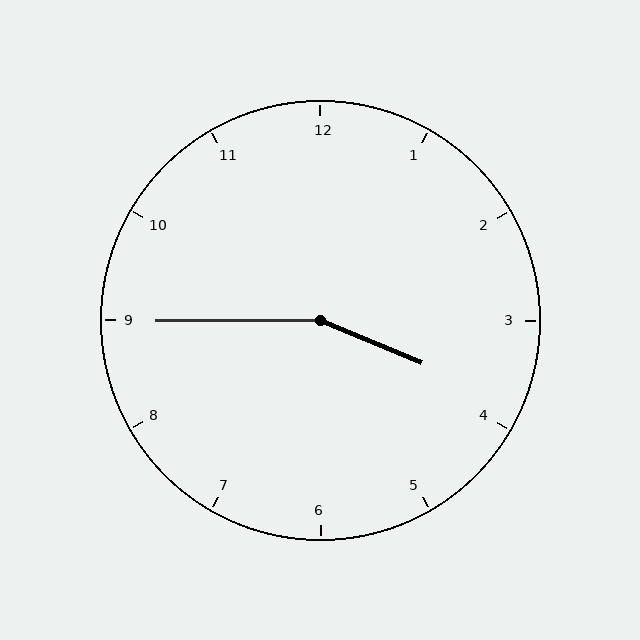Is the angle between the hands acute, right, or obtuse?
It is obtuse.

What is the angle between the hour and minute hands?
Approximately 158 degrees.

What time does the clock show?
3:45.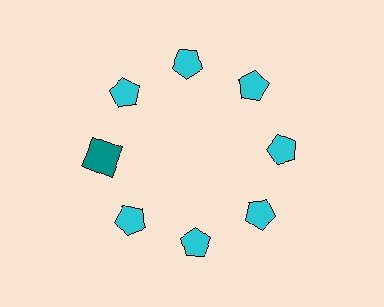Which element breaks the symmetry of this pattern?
The teal square at roughly the 9 o'clock position breaks the symmetry. All other shapes are cyan pentagons.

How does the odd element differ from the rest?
It differs in both color (teal instead of cyan) and shape (square instead of pentagon).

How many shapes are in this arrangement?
There are 8 shapes arranged in a ring pattern.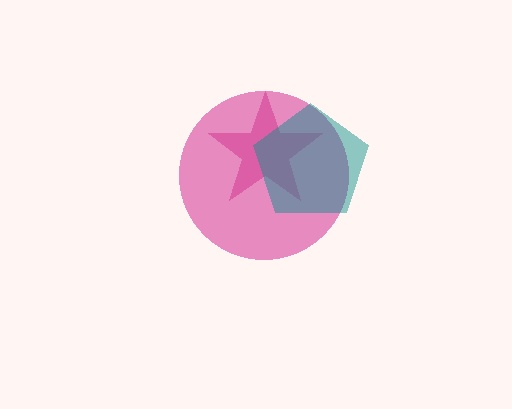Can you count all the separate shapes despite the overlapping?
Yes, there are 3 separate shapes.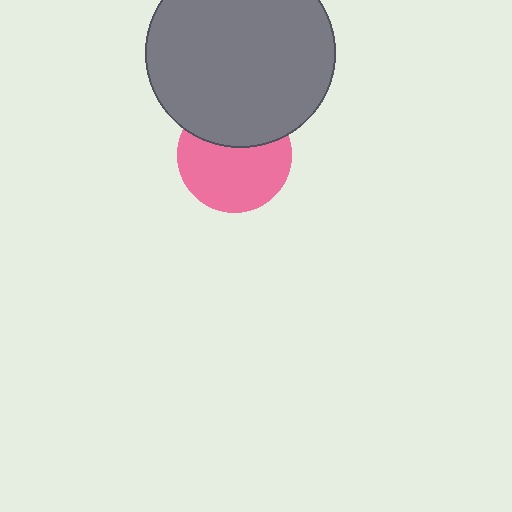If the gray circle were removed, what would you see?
You would see the complete pink circle.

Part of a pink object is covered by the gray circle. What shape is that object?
It is a circle.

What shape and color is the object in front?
The object in front is a gray circle.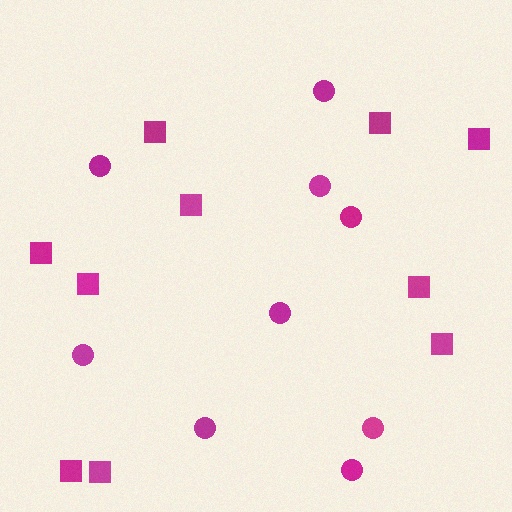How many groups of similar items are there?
There are 2 groups: one group of squares (10) and one group of circles (9).